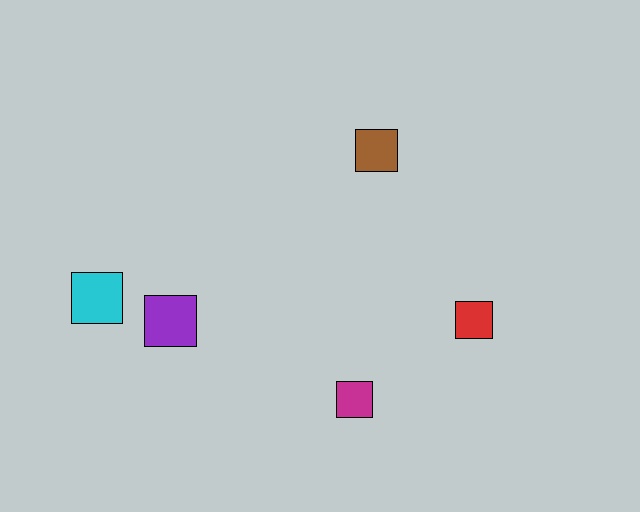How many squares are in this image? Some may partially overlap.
There are 5 squares.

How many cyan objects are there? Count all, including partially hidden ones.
There is 1 cyan object.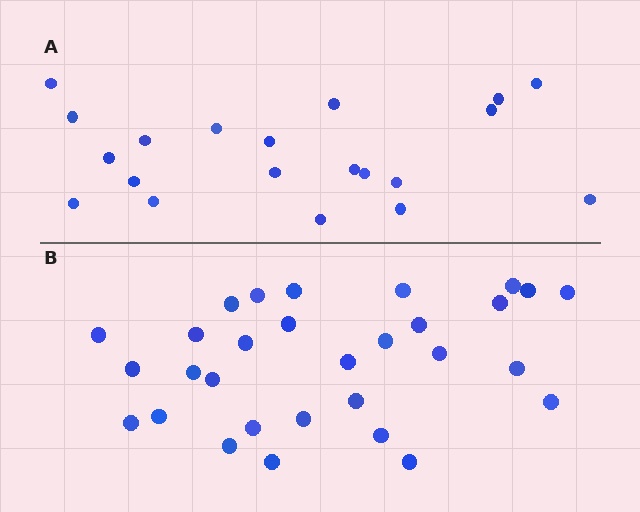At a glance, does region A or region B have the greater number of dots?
Region B (the bottom region) has more dots.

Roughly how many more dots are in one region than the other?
Region B has roughly 10 or so more dots than region A.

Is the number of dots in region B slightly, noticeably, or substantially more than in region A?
Region B has substantially more. The ratio is roughly 1.5 to 1.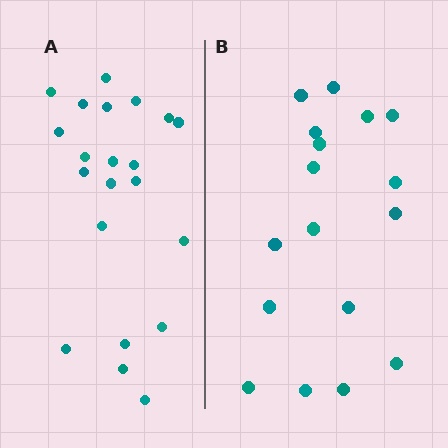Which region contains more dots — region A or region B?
Region A (the left region) has more dots.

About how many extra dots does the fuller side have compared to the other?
Region A has about 4 more dots than region B.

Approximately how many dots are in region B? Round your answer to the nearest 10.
About 20 dots. (The exact count is 17, which rounds to 20.)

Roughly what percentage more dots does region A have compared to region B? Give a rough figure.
About 25% more.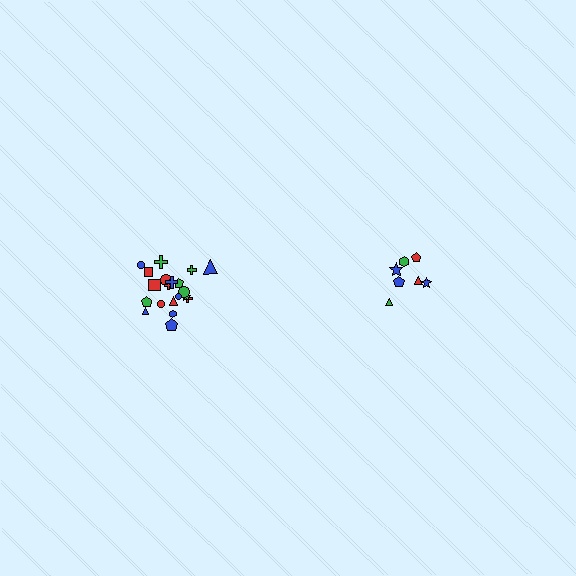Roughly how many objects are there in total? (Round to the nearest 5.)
Roughly 30 objects in total.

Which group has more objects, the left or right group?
The left group.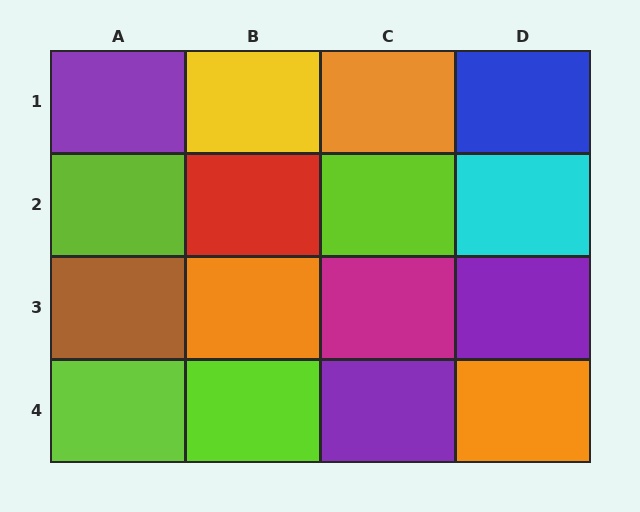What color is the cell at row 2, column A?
Lime.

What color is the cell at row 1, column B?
Yellow.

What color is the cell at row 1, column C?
Orange.